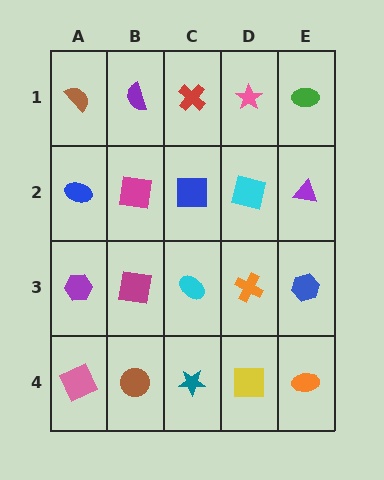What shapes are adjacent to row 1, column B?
A magenta square (row 2, column B), a brown semicircle (row 1, column A), a red cross (row 1, column C).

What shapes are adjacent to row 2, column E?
A green ellipse (row 1, column E), a blue hexagon (row 3, column E), a cyan square (row 2, column D).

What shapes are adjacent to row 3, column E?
A purple triangle (row 2, column E), an orange ellipse (row 4, column E), an orange cross (row 3, column D).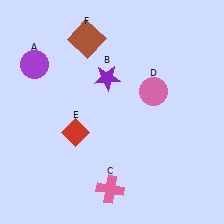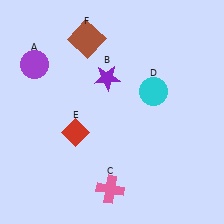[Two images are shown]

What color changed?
The circle (D) changed from pink in Image 1 to cyan in Image 2.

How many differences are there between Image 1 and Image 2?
There is 1 difference between the two images.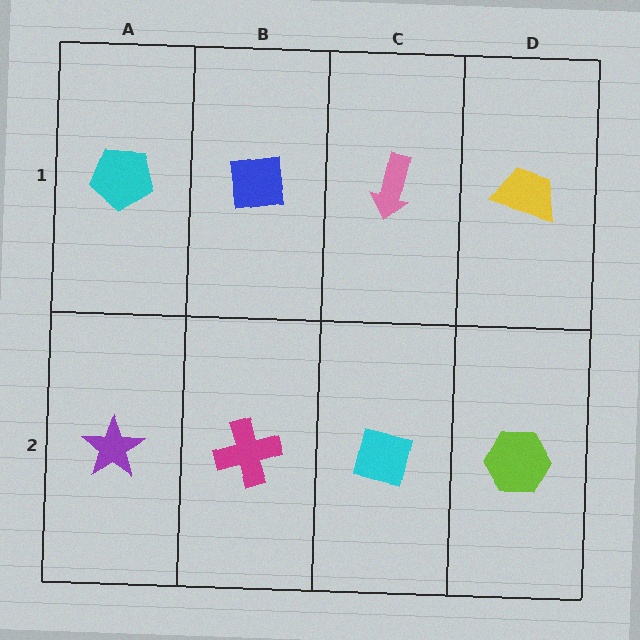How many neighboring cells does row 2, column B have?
3.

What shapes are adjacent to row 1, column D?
A lime hexagon (row 2, column D), a pink arrow (row 1, column C).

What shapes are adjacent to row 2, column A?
A cyan pentagon (row 1, column A), a magenta cross (row 2, column B).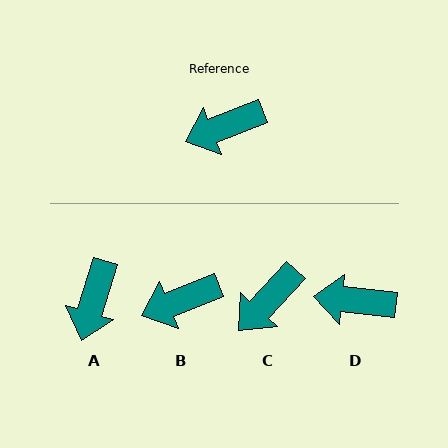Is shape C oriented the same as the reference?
No, it is off by about 25 degrees.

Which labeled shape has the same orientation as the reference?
B.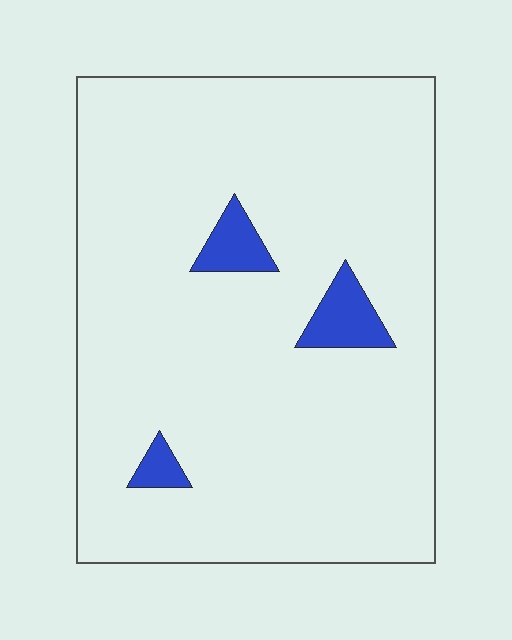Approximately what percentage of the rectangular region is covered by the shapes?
Approximately 5%.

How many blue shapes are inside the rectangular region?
3.